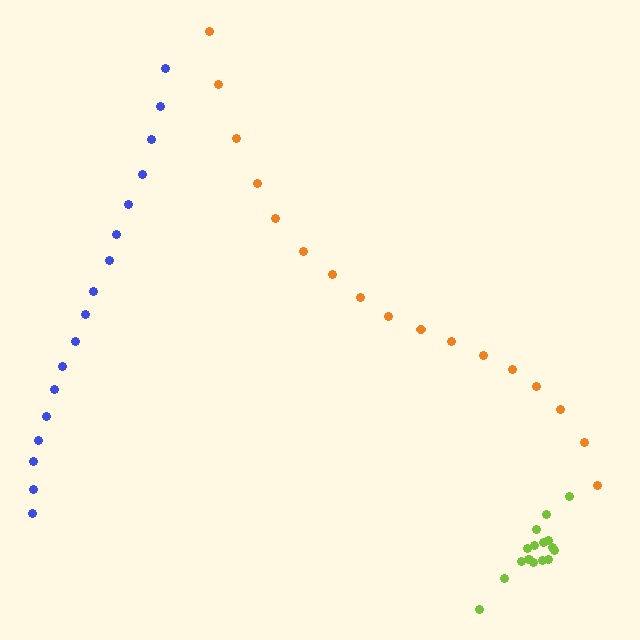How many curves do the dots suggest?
There are 3 distinct paths.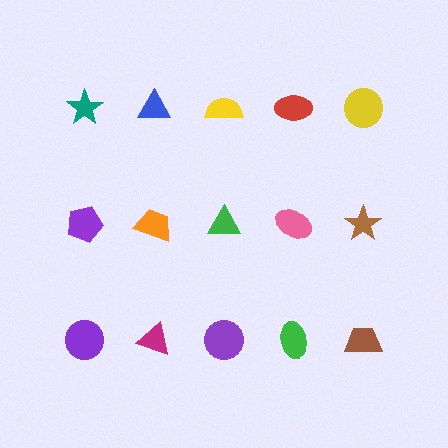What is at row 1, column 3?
A yellow semicircle.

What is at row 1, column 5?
A yellow circle.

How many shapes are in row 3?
5 shapes.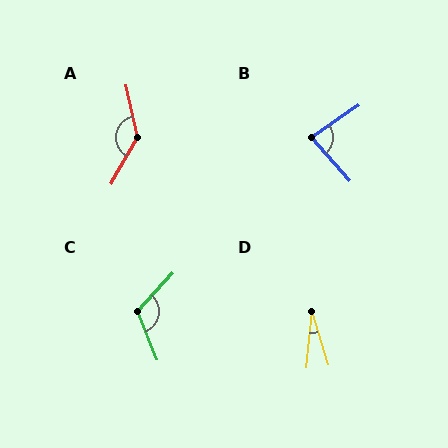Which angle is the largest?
A, at approximately 138 degrees.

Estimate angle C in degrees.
Approximately 116 degrees.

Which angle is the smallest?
D, at approximately 23 degrees.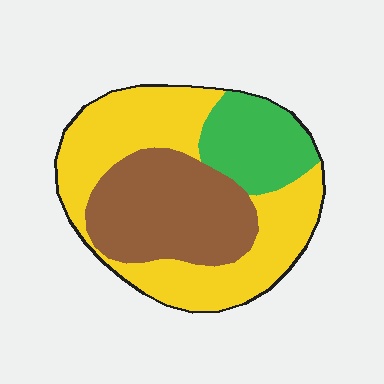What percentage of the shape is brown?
Brown takes up about one third (1/3) of the shape.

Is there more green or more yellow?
Yellow.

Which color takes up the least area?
Green, at roughly 20%.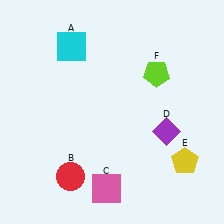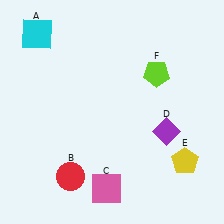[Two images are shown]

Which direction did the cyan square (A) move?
The cyan square (A) moved left.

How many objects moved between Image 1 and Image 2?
1 object moved between the two images.